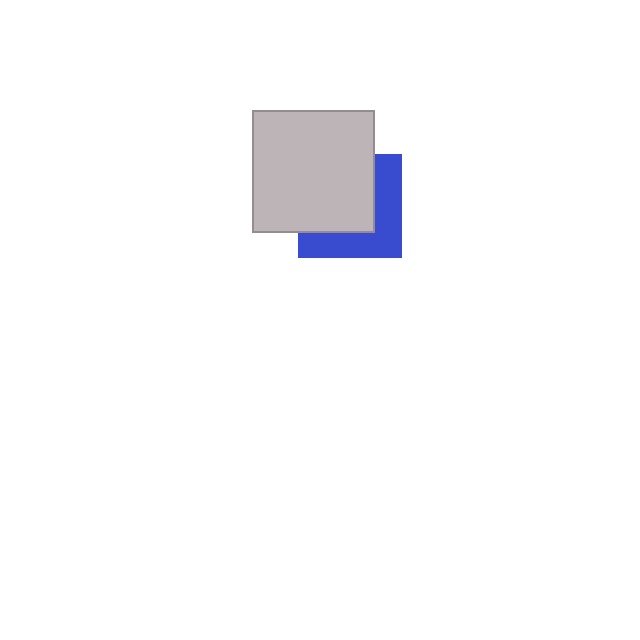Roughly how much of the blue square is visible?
A small part of it is visible (roughly 42%).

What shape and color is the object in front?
The object in front is a light gray square.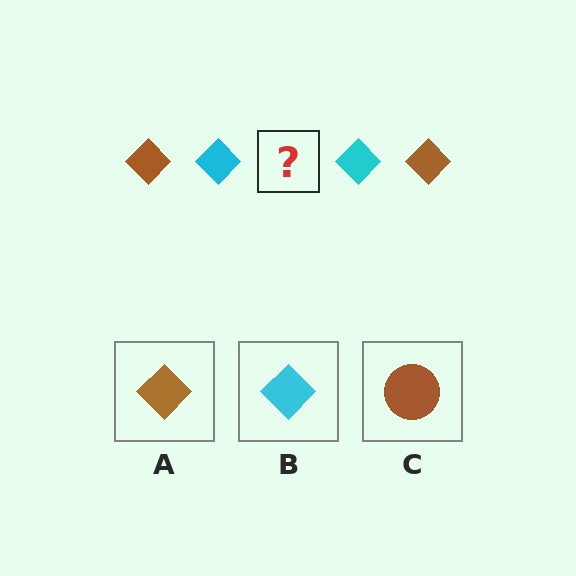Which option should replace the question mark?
Option A.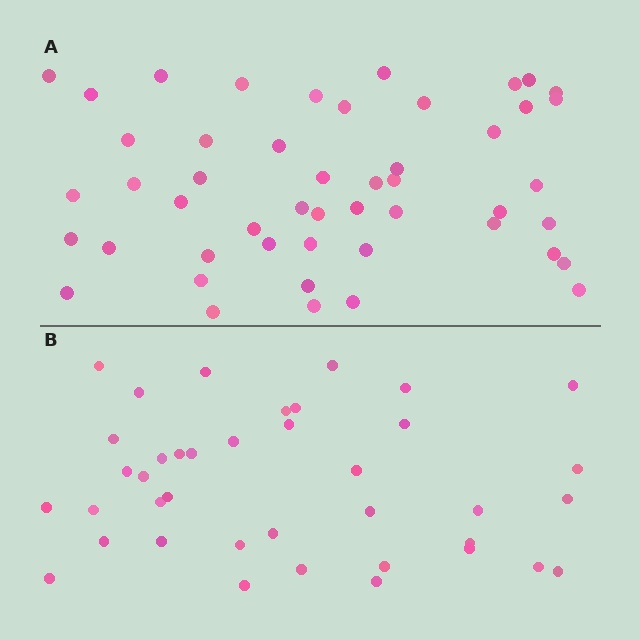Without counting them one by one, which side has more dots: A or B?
Region A (the top region) has more dots.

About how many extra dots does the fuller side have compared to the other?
Region A has roughly 10 or so more dots than region B.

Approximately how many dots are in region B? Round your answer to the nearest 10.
About 40 dots. (The exact count is 39, which rounds to 40.)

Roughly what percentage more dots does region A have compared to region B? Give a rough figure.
About 25% more.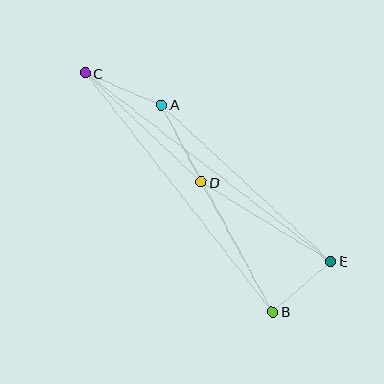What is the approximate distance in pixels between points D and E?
The distance between D and E is approximately 152 pixels.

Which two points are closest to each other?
Points B and E are closest to each other.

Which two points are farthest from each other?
Points C and E are farthest from each other.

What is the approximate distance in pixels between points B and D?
The distance between B and D is approximately 148 pixels.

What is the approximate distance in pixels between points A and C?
The distance between A and C is approximately 82 pixels.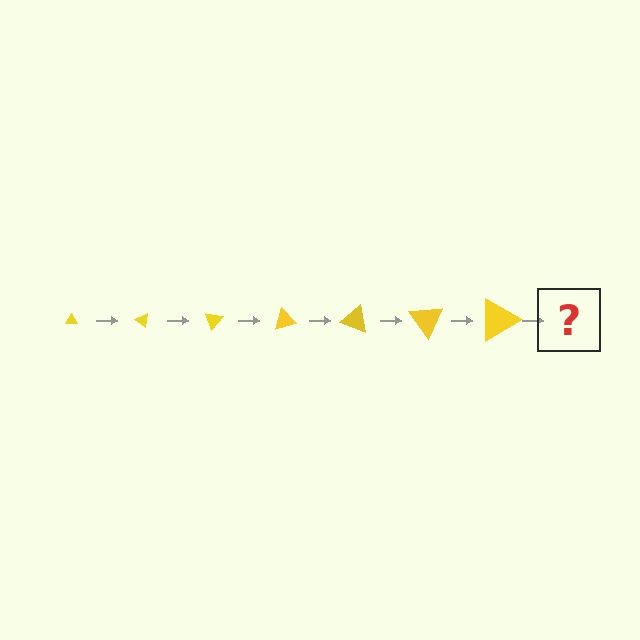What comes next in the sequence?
The next element should be a triangle, larger than the previous one and rotated 245 degrees from the start.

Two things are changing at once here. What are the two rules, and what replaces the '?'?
The two rules are that the triangle grows larger each step and it rotates 35 degrees each step. The '?' should be a triangle, larger than the previous one and rotated 245 degrees from the start.